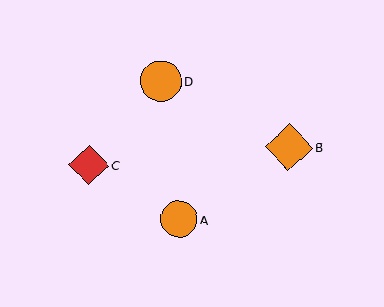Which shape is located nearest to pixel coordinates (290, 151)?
The orange diamond (labeled B) at (289, 147) is nearest to that location.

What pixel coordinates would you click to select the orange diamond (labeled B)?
Click at (289, 147) to select the orange diamond B.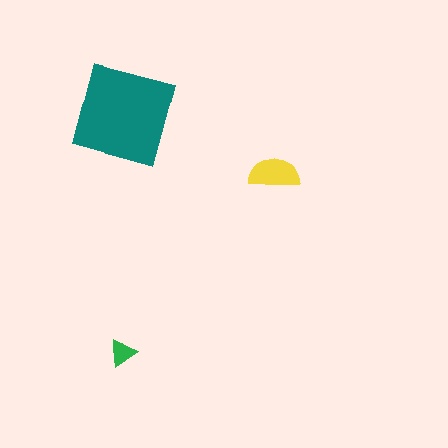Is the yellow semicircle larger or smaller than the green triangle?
Larger.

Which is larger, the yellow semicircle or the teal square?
The teal square.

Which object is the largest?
The teal square.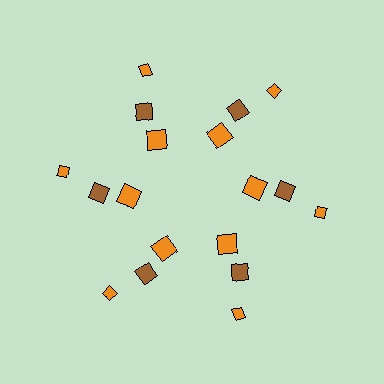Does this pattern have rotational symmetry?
Yes, this pattern has 6-fold rotational symmetry. It looks the same after rotating 60 degrees around the center.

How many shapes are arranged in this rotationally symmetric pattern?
There are 18 shapes, arranged in 6 groups of 3.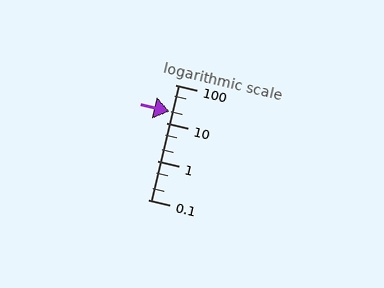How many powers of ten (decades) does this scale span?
The scale spans 3 decades, from 0.1 to 100.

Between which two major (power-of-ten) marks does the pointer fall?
The pointer is between 10 and 100.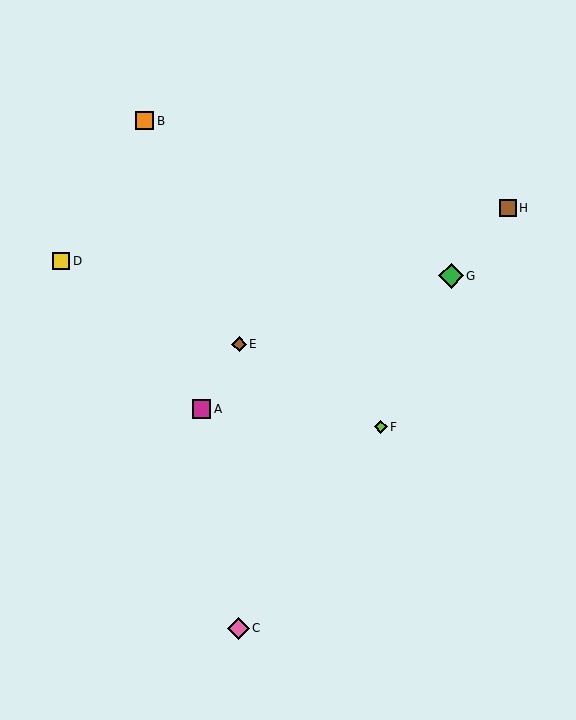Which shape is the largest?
The green diamond (labeled G) is the largest.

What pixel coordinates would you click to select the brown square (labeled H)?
Click at (508, 208) to select the brown square H.